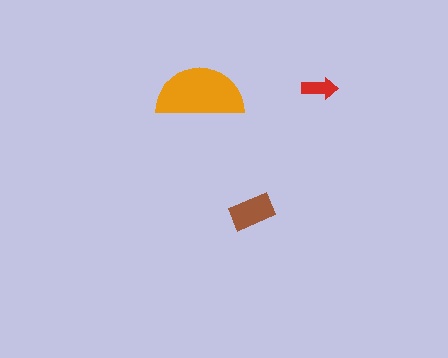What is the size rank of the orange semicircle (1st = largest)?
1st.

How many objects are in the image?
There are 3 objects in the image.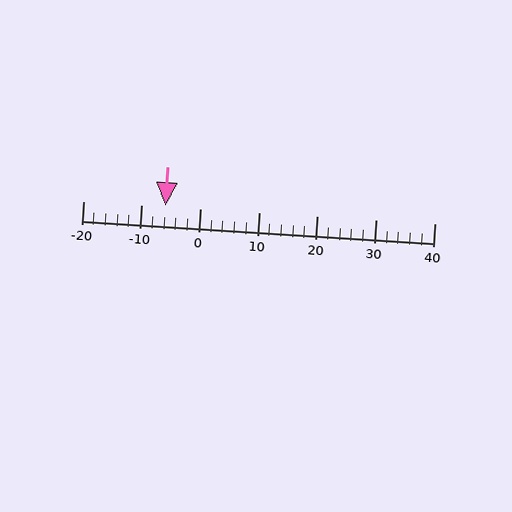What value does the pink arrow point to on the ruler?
The pink arrow points to approximately -6.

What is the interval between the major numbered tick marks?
The major tick marks are spaced 10 units apart.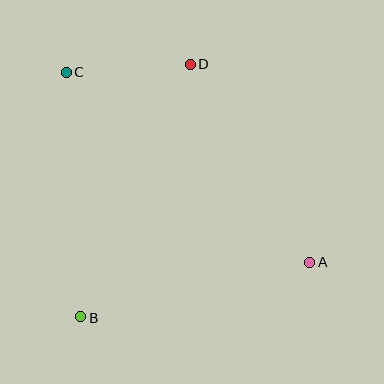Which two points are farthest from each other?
Points A and C are farthest from each other.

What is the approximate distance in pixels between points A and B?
The distance between A and B is approximately 235 pixels.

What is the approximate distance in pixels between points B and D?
The distance between B and D is approximately 275 pixels.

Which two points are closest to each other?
Points C and D are closest to each other.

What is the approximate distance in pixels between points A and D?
The distance between A and D is approximately 231 pixels.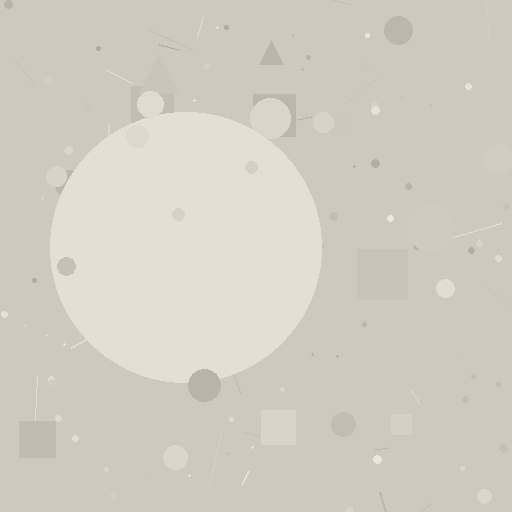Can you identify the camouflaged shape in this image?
The camouflaged shape is a circle.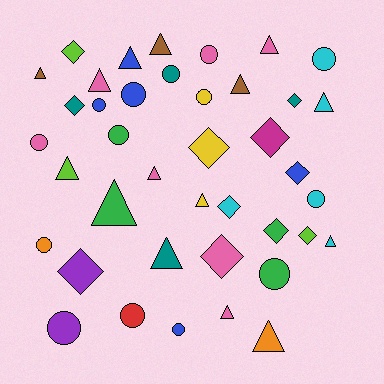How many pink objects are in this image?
There are 7 pink objects.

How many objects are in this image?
There are 40 objects.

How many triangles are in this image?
There are 15 triangles.